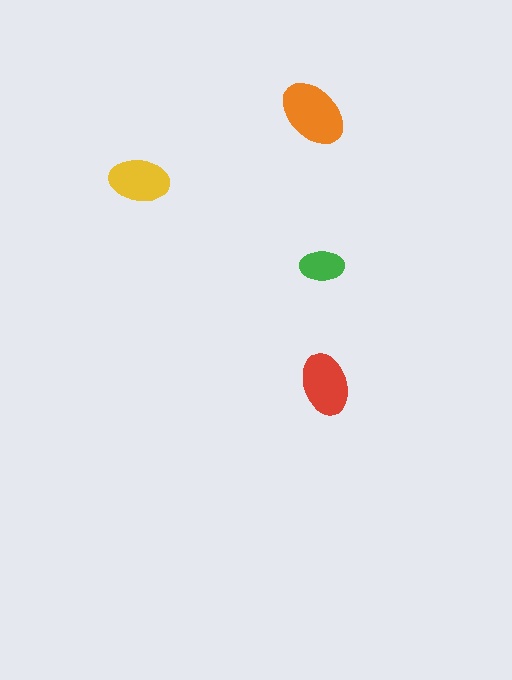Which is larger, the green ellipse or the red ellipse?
The red one.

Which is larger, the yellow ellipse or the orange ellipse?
The orange one.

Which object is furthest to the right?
The red ellipse is rightmost.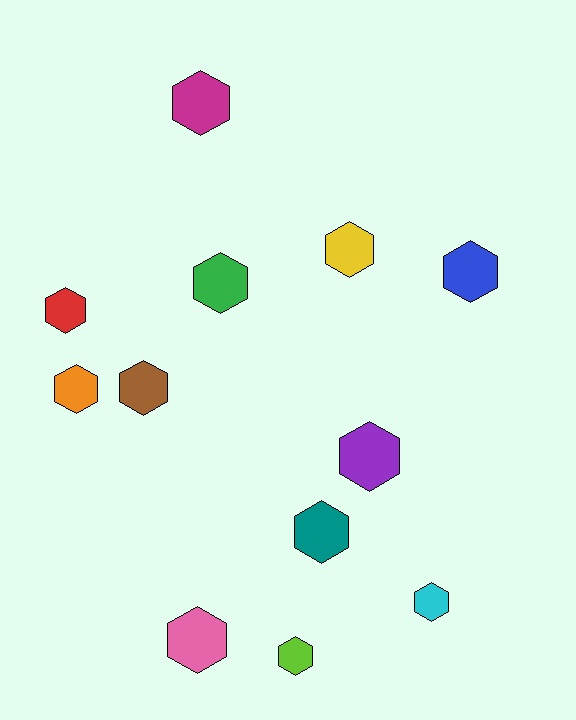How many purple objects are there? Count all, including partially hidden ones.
There is 1 purple object.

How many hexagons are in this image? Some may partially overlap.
There are 12 hexagons.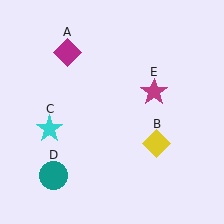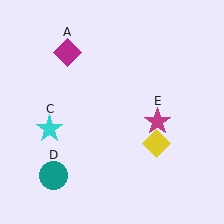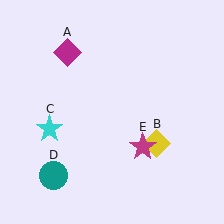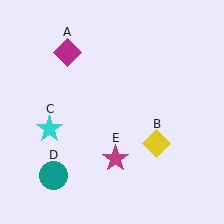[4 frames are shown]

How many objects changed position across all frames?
1 object changed position: magenta star (object E).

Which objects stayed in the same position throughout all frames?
Magenta diamond (object A) and yellow diamond (object B) and cyan star (object C) and teal circle (object D) remained stationary.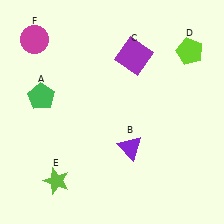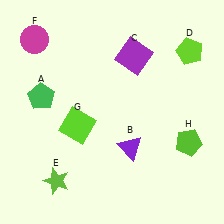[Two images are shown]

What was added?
A lime square (G), a lime pentagon (H) were added in Image 2.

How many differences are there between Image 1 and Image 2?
There are 2 differences between the two images.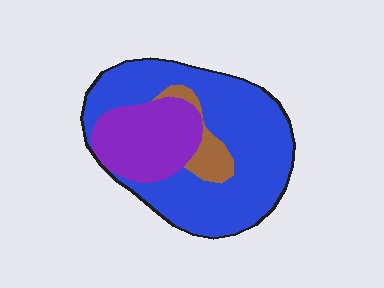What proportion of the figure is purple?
Purple covers roughly 25% of the figure.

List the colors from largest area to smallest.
From largest to smallest: blue, purple, brown.